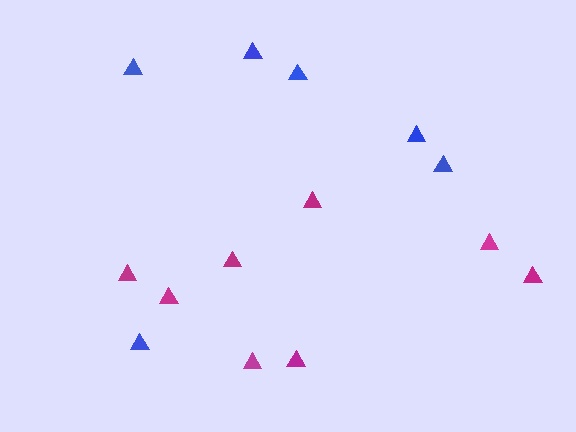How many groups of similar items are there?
There are 2 groups: one group of blue triangles (6) and one group of magenta triangles (8).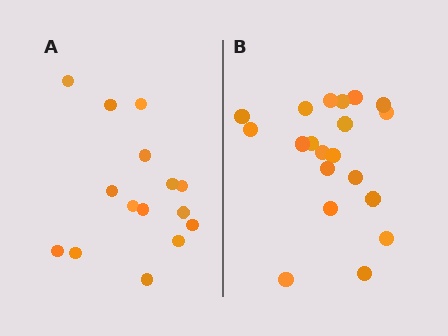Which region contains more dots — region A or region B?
Region B (the right region) has more dots.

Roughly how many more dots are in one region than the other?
Region B has about 5 more dots than region A.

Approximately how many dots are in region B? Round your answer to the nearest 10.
About 20 dots.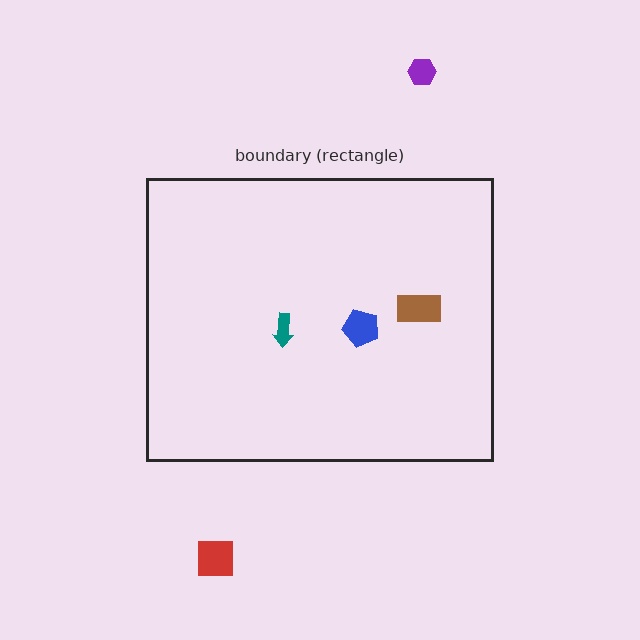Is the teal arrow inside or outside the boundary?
Inside.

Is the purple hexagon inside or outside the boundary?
Outside.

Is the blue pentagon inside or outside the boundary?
Inside.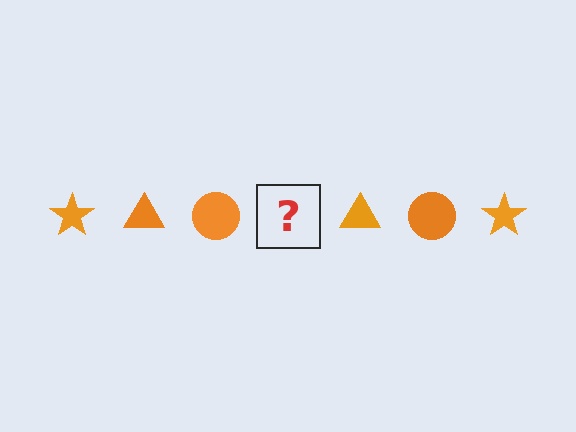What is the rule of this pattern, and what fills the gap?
The rule is that the pattern cycles through star, triangle, circle shapes in orange. The gap should be filled with an orange star.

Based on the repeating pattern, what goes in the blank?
The blank should be an orange star.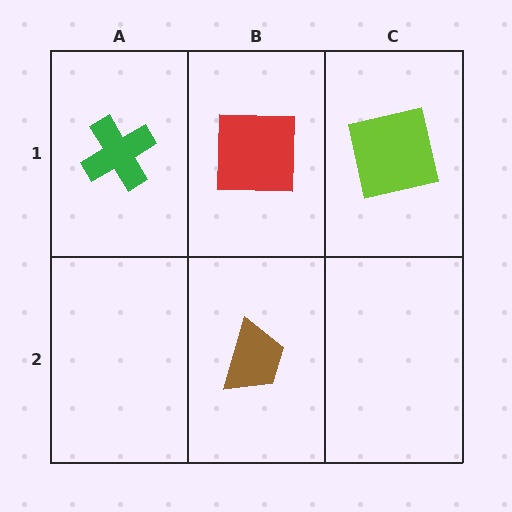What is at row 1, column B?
A red square.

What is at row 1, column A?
A green cross.